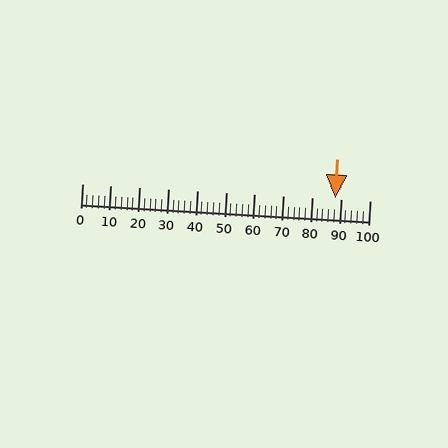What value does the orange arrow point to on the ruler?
The orange arrow points to approximately 88.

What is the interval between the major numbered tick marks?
The major tick marks are spaced 10 units apart.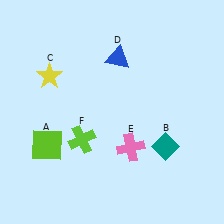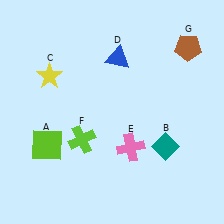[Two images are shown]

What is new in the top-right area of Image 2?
A brown pentagon (G) was added in the top-right area of Image 2.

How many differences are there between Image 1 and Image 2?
There is 1 difference between the two images.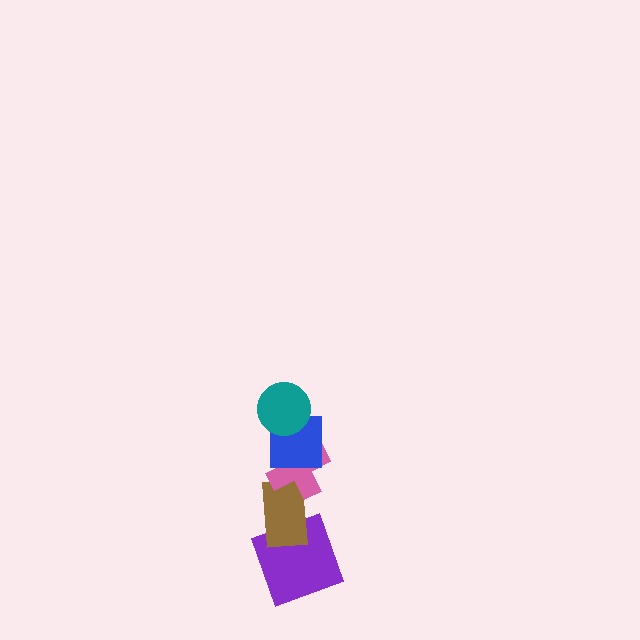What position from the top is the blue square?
The blue square is 2nd from the top.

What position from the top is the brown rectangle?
The brown rectangle is 4th from the top.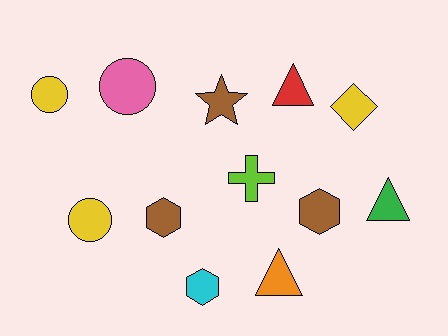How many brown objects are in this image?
There are 3 brown objects.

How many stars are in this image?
There is 1 star.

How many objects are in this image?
There are 12 objects.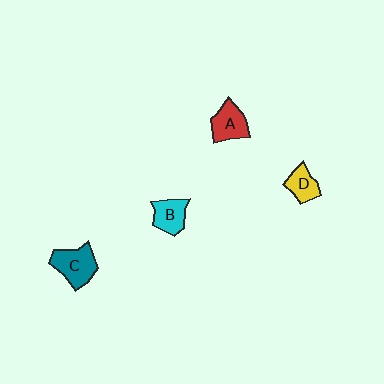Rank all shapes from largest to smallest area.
From largest to smallest: C (teal), A (red), B (cyan), D (yellow).